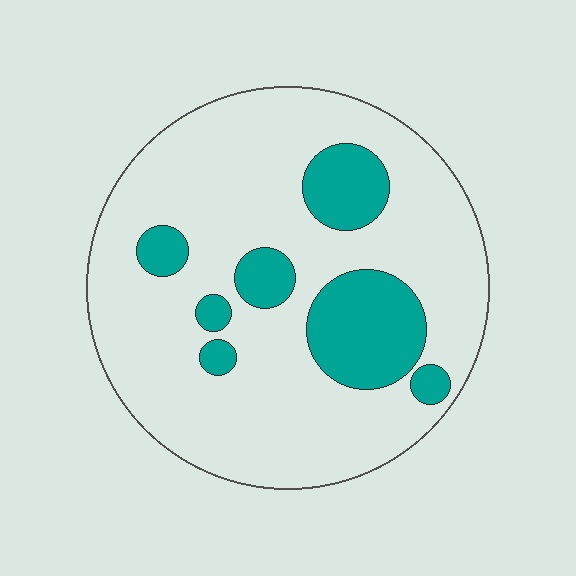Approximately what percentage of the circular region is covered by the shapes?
Approximately 20%.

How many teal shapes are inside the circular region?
7.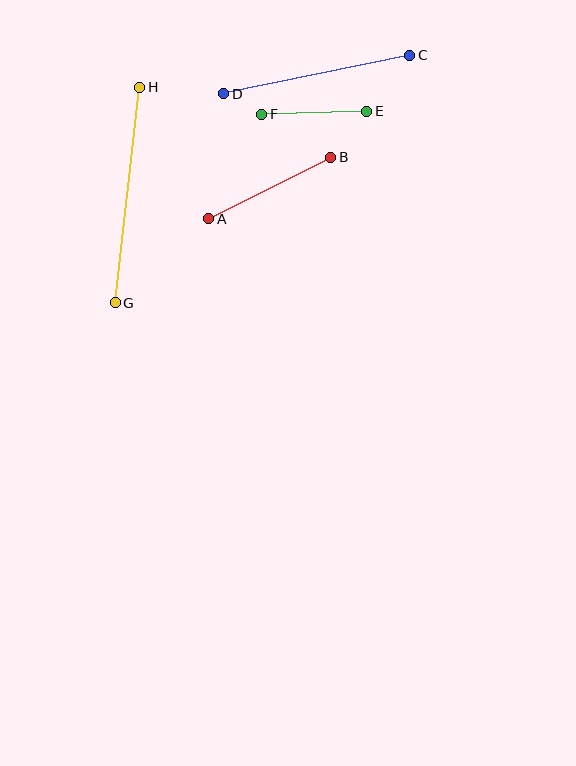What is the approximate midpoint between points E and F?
The midpoint is at approximately (314, 113) pixels.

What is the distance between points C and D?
The distance is approximately 190 pixels.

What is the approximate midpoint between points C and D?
The midpoint is at approximately (317, 75) pixels.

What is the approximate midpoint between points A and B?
The midpoint is at approximately (270, 188) pixels.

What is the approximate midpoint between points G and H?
The midpoint is at approximately (128, 195) pixels.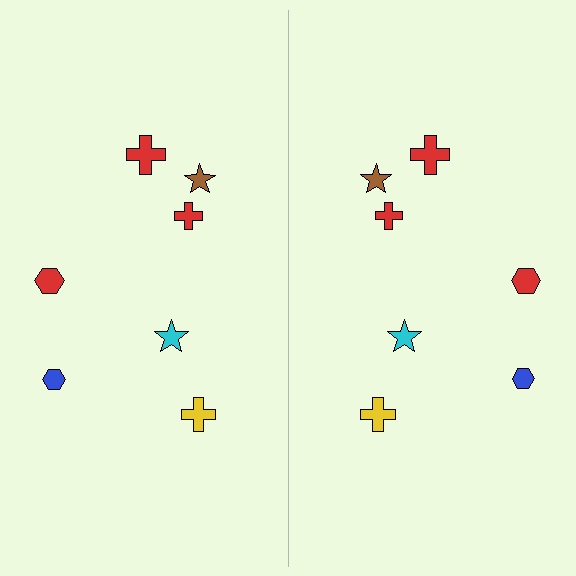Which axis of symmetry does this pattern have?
The pattern has a vertical axis of symmetry running through the center of the image.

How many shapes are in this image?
There are 14 shapes in this image.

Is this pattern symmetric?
Yes, this pattern has bilateral (reflection) symmetry.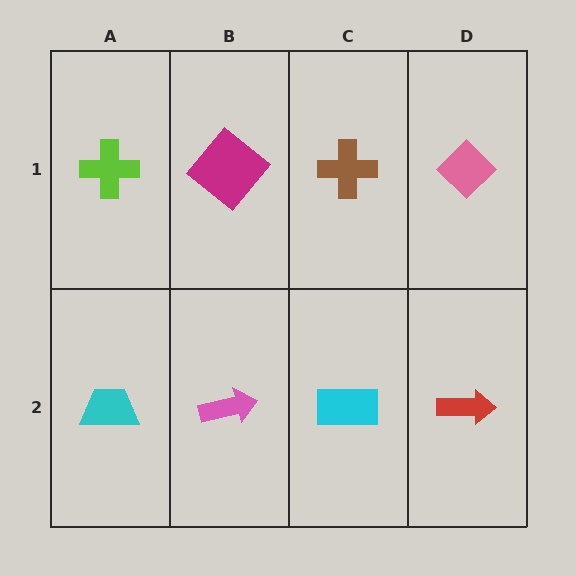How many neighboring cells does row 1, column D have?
2.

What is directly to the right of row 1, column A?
A magenta diamond.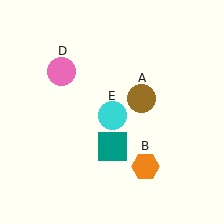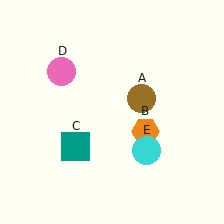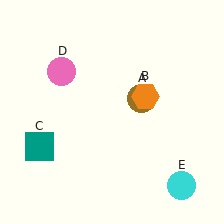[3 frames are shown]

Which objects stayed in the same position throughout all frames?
Brown circle (object A) and pink circle (object D) remained stationary.